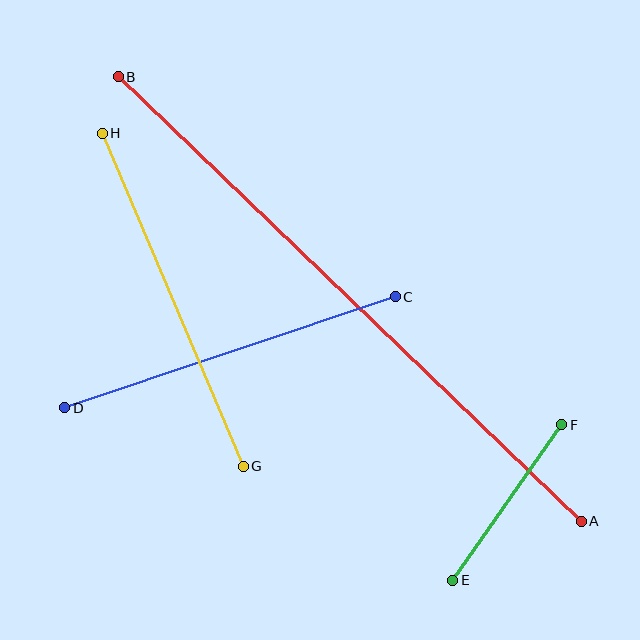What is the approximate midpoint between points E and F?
The midpoint is at approximately (507, 503) pixels.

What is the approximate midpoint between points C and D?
The midpoint is at approximately (230, 352) pixels.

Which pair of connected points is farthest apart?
Points A and B are farthest apart.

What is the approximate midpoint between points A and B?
The midpoint is at approximately (350, 299) pixels.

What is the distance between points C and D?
The distance is approximately 349 pixels.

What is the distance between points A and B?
The distance is approximately 642 pixels.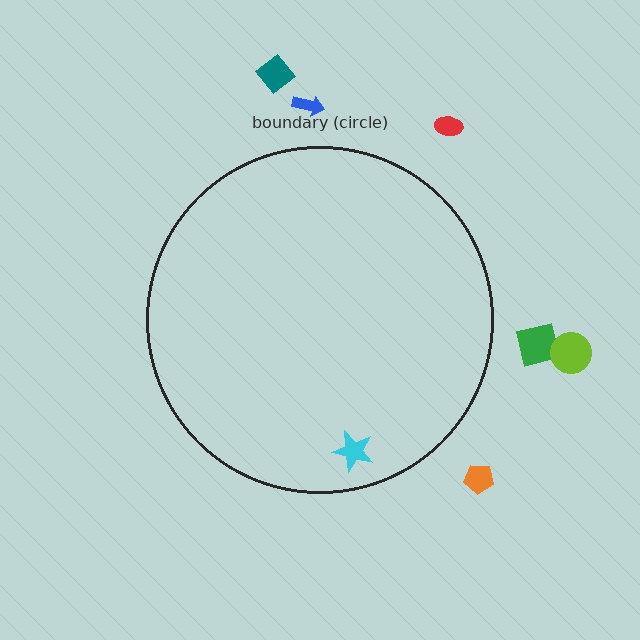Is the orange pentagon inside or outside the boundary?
Outside.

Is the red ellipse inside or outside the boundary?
Outside.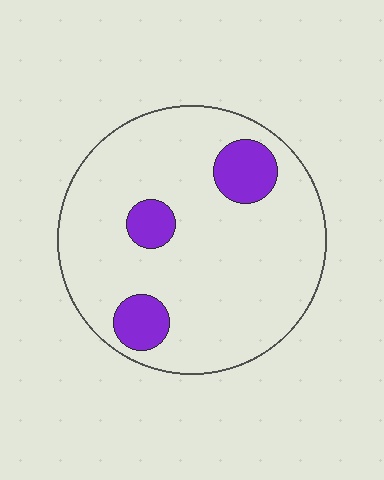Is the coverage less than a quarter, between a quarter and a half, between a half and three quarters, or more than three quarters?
Less than a quarter.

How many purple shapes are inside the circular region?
3.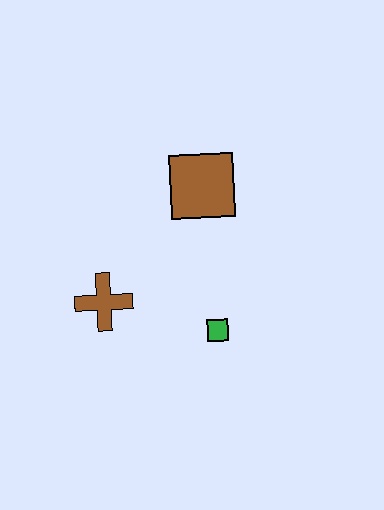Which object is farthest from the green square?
The brown square is farthest from the green square.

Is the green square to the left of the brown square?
No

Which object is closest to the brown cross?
The green square is closest to the brown cross.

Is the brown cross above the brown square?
No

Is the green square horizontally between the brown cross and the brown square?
No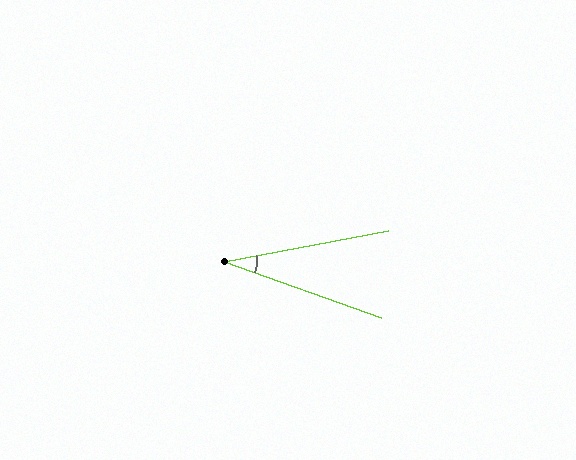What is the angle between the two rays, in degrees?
Approximately 30 degrees.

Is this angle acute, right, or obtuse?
It is acute.